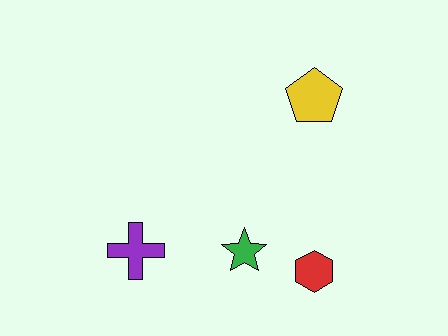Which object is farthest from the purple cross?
The yellow pentagon is farthest from the purple cross.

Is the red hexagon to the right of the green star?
Yes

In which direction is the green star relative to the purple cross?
The green star is to the right of the purple cross.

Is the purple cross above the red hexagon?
Yes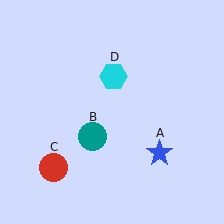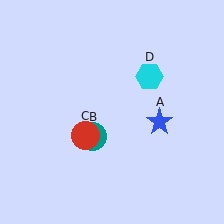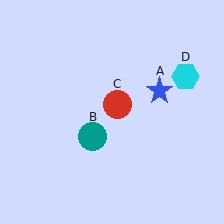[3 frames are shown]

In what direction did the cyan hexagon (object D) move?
The cyan hexagon (object D) moved right.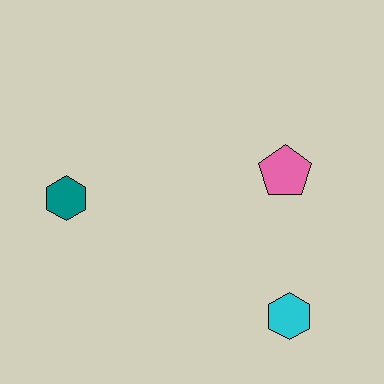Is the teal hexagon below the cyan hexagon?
No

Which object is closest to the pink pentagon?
The cyan hexagon is closest to the pink pentagon.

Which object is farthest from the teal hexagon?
The cyan hexagon is farthest from the teal hexagon.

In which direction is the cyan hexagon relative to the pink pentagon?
The cyan hexagon is below the pink pentagon.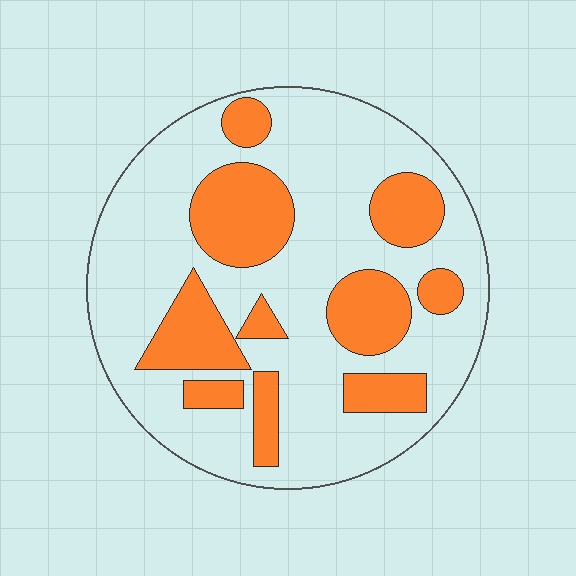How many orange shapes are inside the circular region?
10.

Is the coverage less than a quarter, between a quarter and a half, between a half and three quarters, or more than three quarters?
Between a quarter and a half.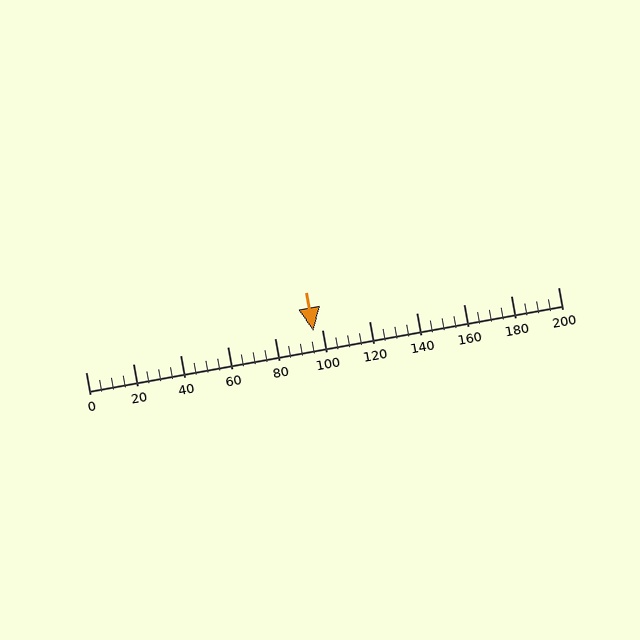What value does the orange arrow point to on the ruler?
The orange arrow points to approximately 96.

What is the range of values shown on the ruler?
The ruler shows values from 0 to 200.